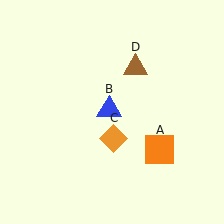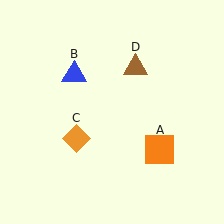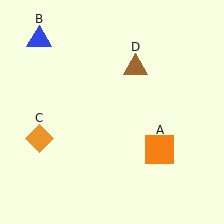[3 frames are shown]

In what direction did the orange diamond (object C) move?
The orange diamond (object C) moved left.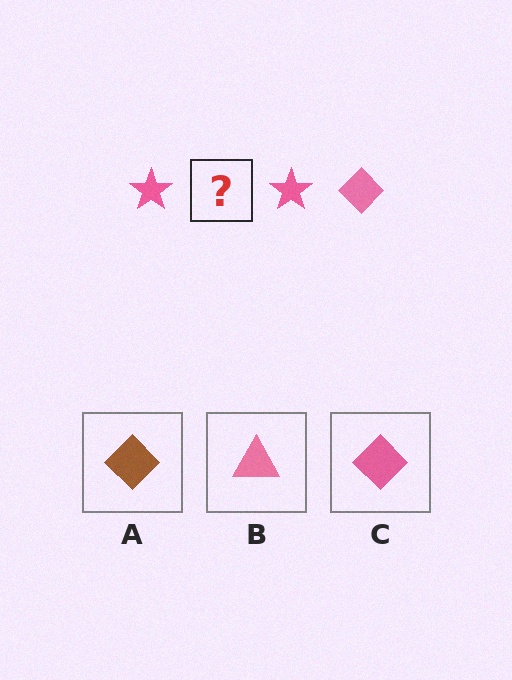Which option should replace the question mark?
Option C.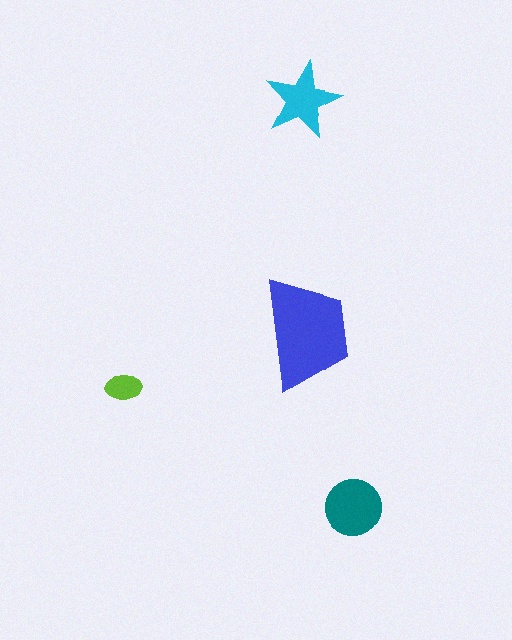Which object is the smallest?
The lime ellipse.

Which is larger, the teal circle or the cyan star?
The teal circle.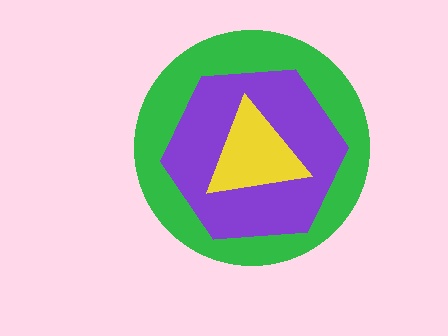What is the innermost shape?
The yellow triangle.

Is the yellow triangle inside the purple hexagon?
Yes.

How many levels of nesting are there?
3.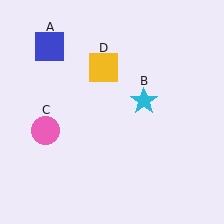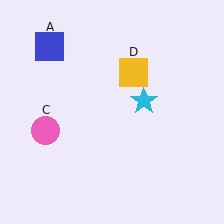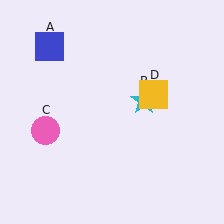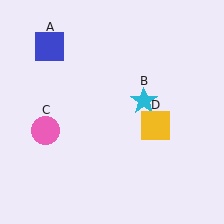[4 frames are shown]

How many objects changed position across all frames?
1 object changed position: yellow square (object D).